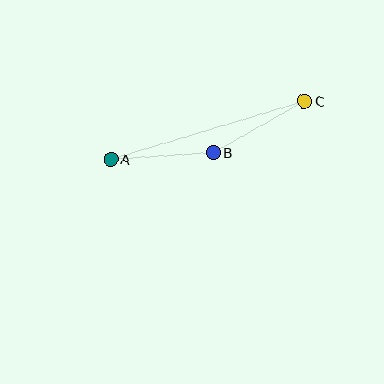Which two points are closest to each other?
Points A and B are closest to each other.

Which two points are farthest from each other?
Points A and C are farthest from each other.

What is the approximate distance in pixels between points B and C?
The distance between B and C is approximately 105 pixels.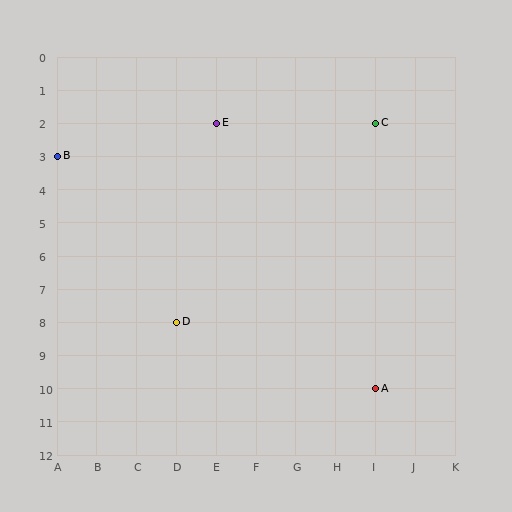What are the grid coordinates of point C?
Point C is at grid coordinates (I, 2).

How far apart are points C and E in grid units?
Points C and E are 4 columns apart.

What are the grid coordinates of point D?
Point D is at grid coordinates (D, 8).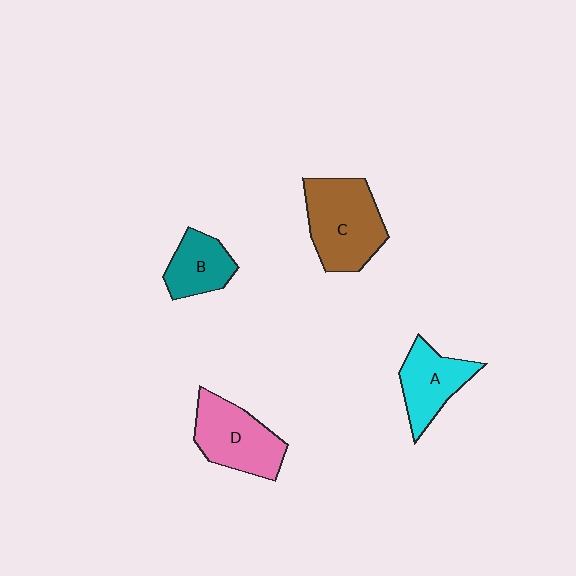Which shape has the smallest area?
Shape B (teal).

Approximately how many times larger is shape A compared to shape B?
Approximately 1.2 times.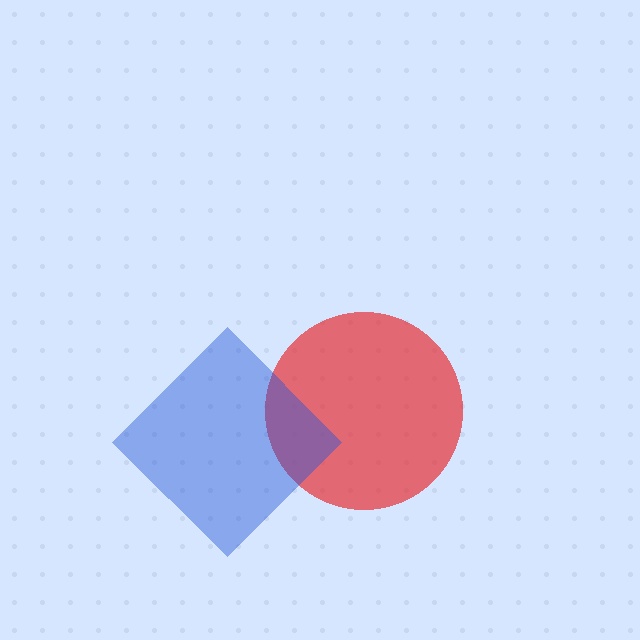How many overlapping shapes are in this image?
There are 2 overlapping shapes in the image.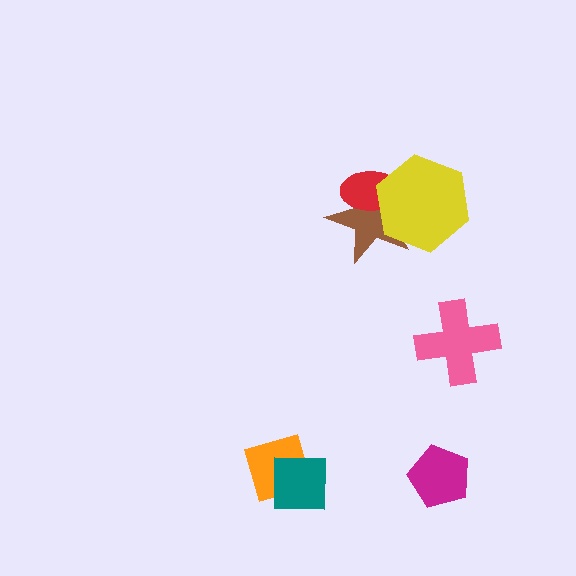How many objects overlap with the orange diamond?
1 object overlaps with the orange diamond.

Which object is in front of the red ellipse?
The yellow hexagon is in front of the red ellipse.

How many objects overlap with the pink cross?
0 objects overlap with the pink cross.